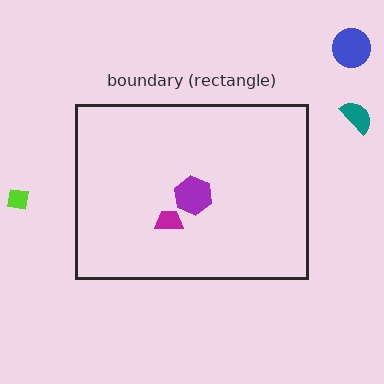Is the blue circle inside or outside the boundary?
Outside.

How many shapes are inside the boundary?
2 inside, 3 outside.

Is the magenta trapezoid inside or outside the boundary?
Inside.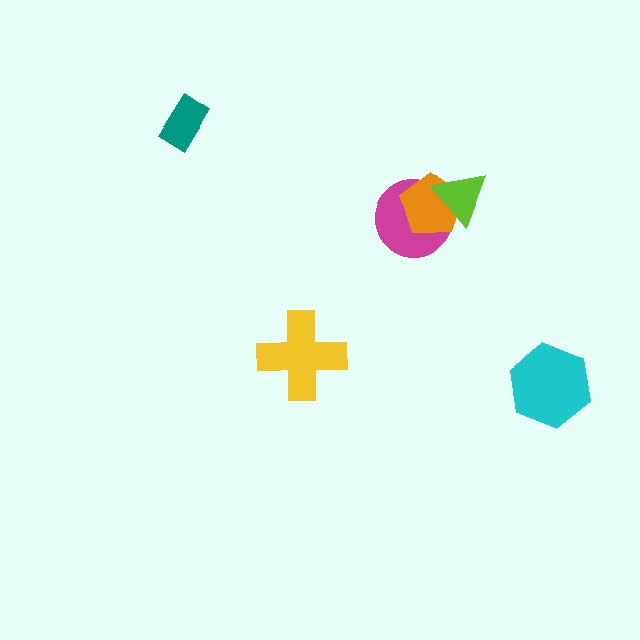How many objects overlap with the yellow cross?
0 objects overlap with the yellow cross.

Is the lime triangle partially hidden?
No, no other shape covers it.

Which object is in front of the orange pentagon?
The lime triangle is in front of the orange pentagon.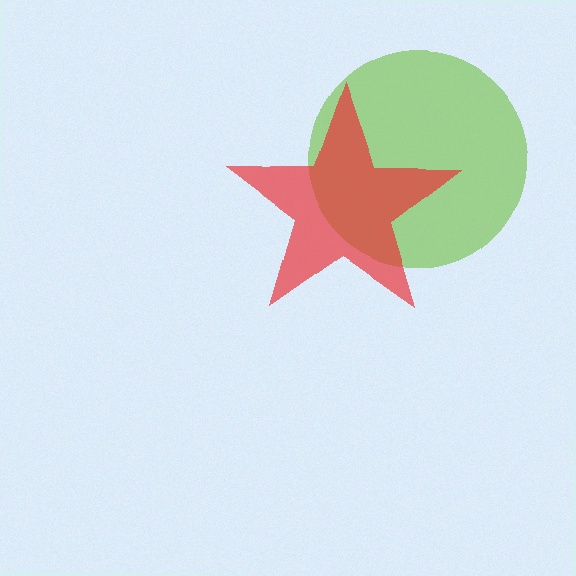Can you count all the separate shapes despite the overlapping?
Yes, there are 2 separate shapes.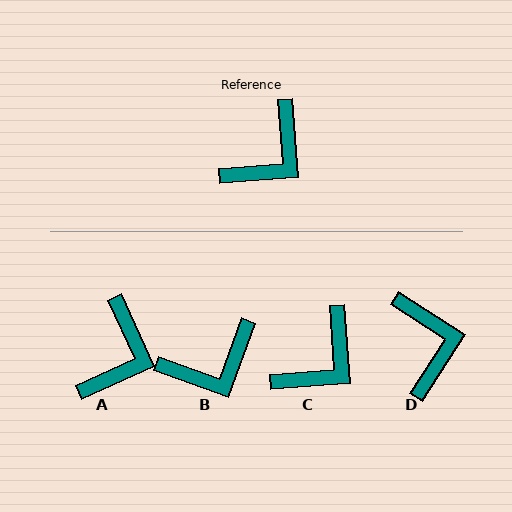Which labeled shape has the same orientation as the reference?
C.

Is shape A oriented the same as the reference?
No, it is off by about 20 degrees.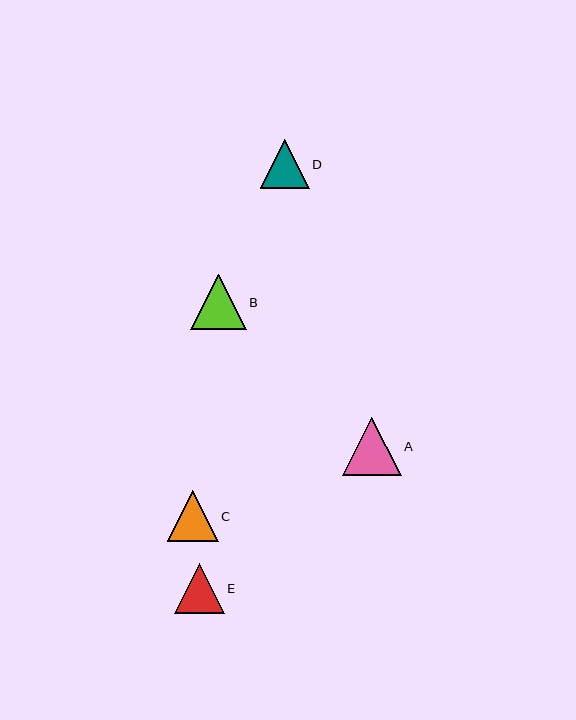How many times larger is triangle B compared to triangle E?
Triangle B is approximately 1.1 times the size of triangle E.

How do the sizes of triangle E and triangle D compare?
Triangle E and triangle D are approximately the same size.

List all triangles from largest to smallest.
From largest to smallest: A, B, C, E, D.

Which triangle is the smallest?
Triangle D is the smallest with a size of approximately 49 pixels.